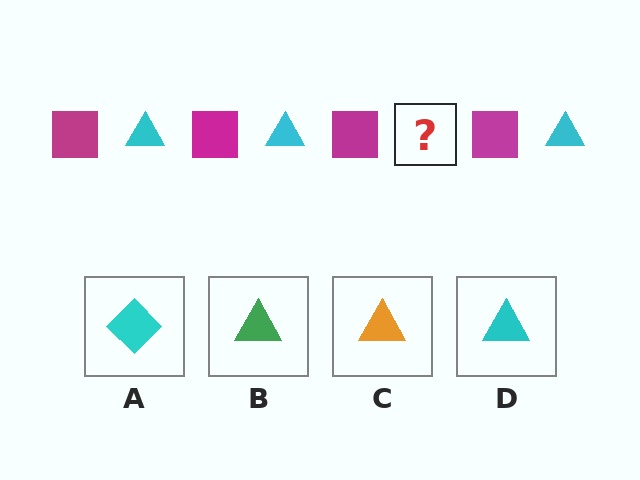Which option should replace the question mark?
Option D.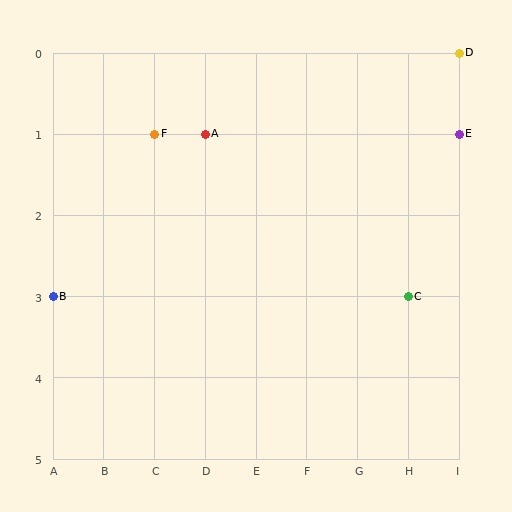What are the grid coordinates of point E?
Point E is at grid coordinates (I, 1).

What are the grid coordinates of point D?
Point D is at grid coordinates (I, 0).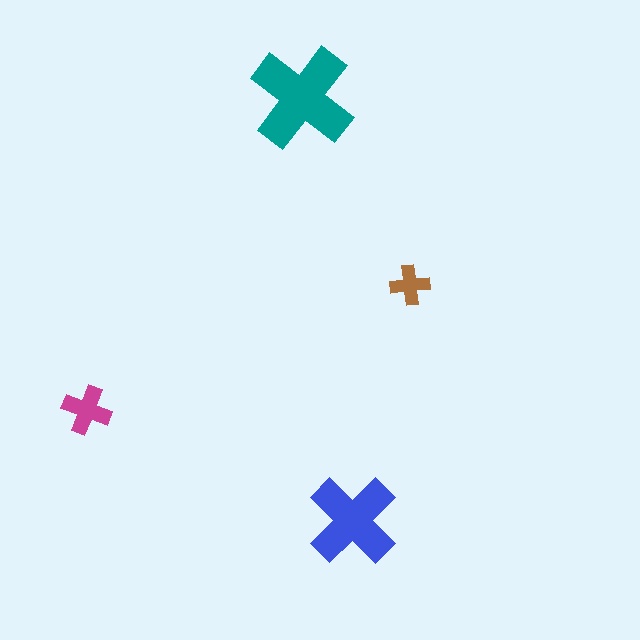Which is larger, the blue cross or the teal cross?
The teal one.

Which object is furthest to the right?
The brown cross is rightmost.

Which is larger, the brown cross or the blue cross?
The blue one.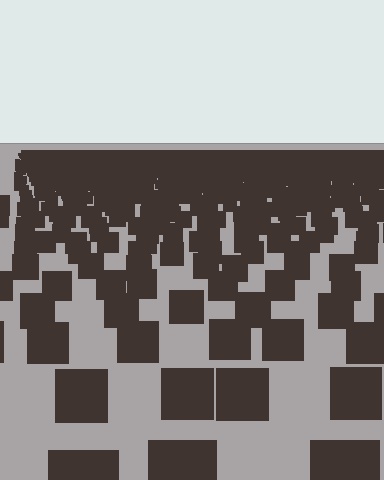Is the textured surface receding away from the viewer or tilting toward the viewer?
The surface is receding away from the viewer. Texture elements get smaller and denser toward the top.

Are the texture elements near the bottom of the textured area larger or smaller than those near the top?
Larger. Near the bottom, elements are closer to the viewer and appear at a bigger on-screen size.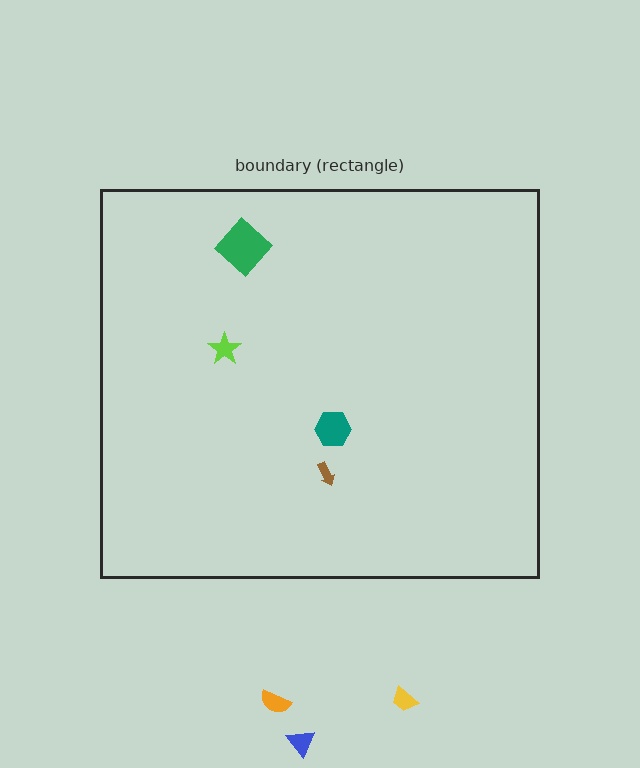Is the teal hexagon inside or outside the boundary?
Inside.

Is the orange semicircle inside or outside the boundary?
Outside.